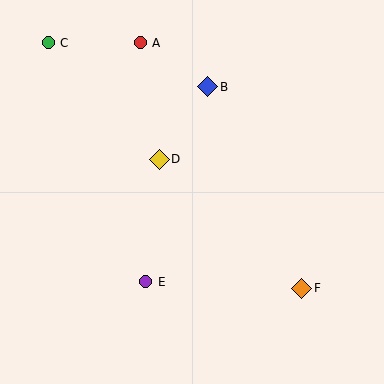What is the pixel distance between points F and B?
The distance between F and B is 222 pixels.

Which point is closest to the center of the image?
Point D at (159, 159) is closest to the center.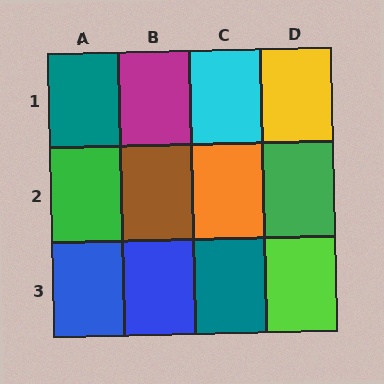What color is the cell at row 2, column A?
Green.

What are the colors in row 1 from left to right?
Teal, magenta, cyan, yellow.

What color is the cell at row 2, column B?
Brown.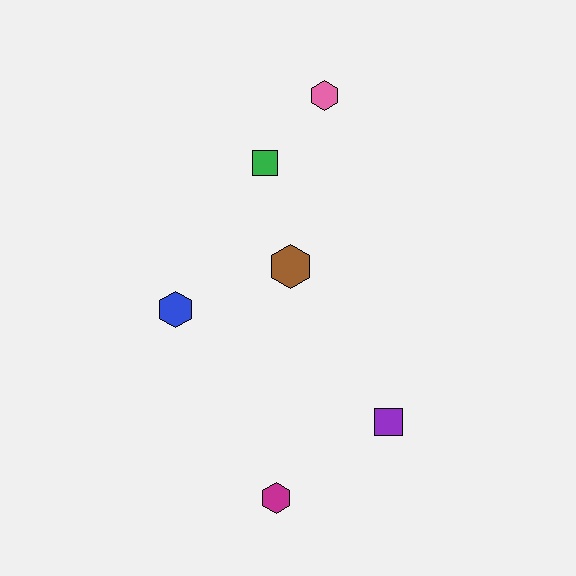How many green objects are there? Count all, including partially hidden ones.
There is 1 green object.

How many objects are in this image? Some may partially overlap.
There are 6 objects.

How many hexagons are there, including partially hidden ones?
There are 4 hexagons.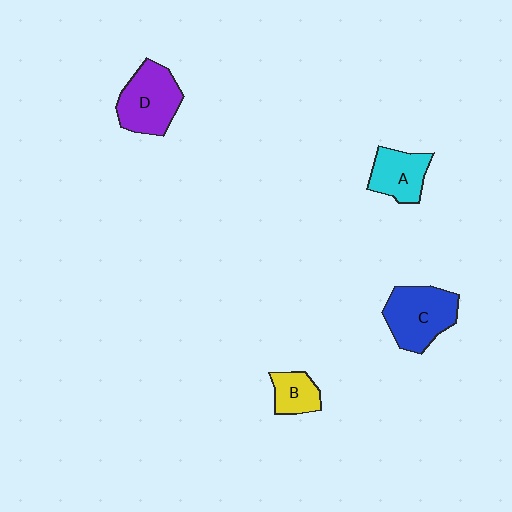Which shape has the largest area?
Shape C (blue).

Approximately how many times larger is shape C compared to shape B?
Approximately 2.0 times.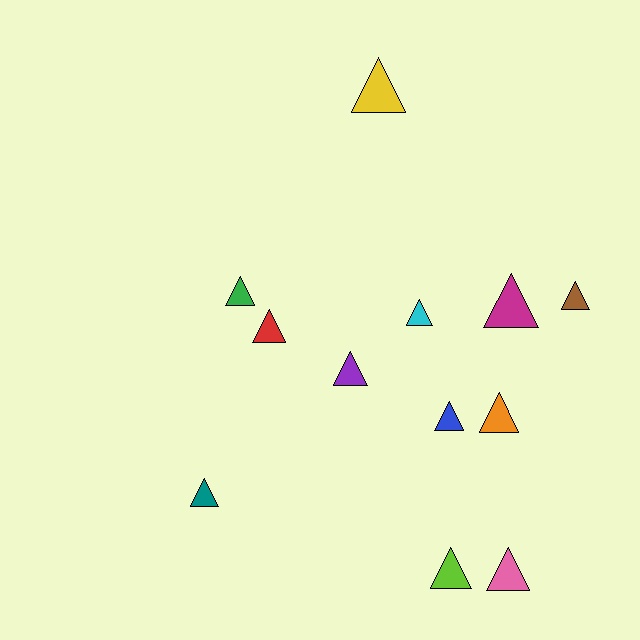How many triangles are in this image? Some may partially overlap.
There are 12 triangles.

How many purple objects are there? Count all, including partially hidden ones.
There is 1 purple object.